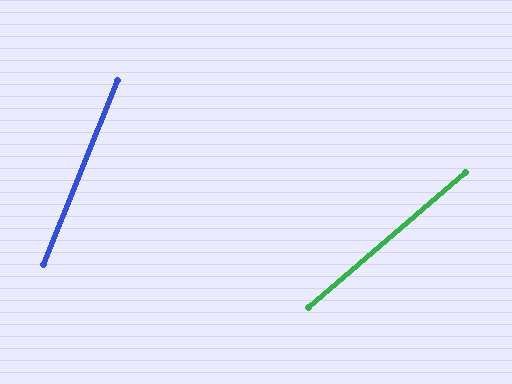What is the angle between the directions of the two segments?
Approximately 28 degrees.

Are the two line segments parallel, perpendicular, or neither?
Neither parallel nor perpendicular — they differ by about 28°.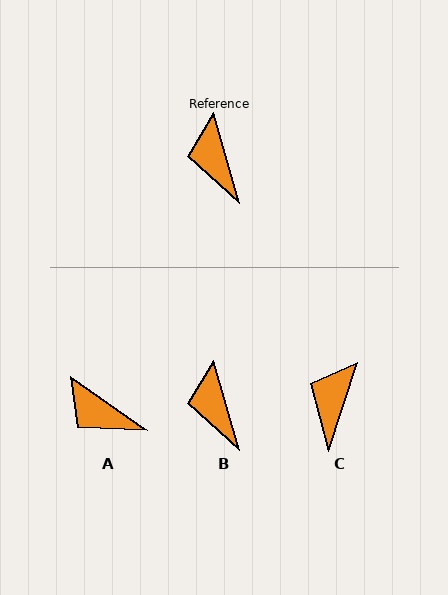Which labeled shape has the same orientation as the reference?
B.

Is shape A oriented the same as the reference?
No, it is off by about 39 degrees.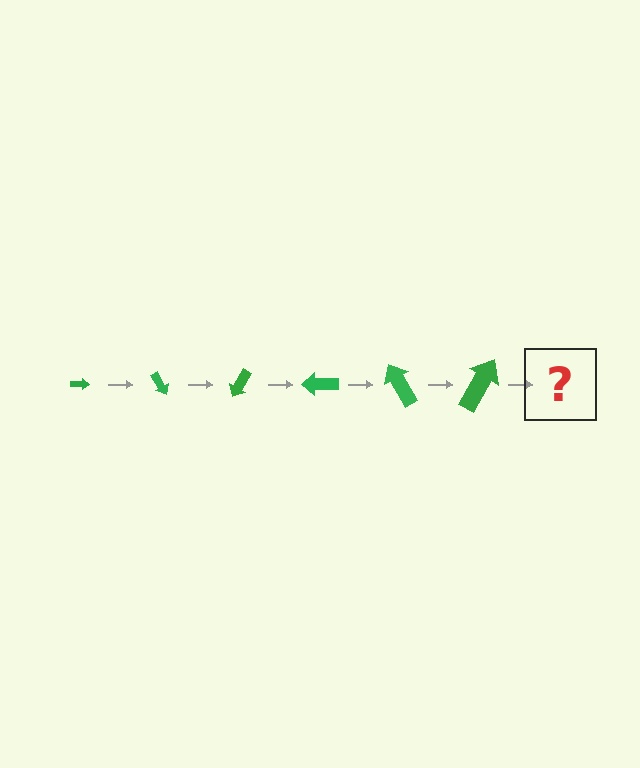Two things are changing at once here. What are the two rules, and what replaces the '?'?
The two rules are that the arrow grows larger each step and it rotates 60 degrees each step. The '?' should be an arrow, larger than the previous one and rotated 360 degrees from the start.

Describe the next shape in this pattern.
It should be an arrow, larger than the previous one and rotated 360 degrees from the start.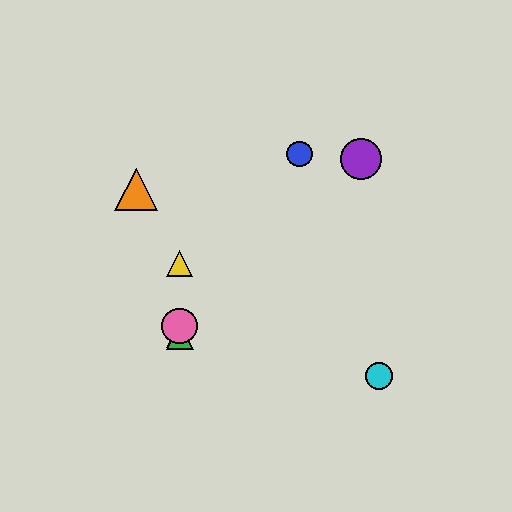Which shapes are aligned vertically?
The red triangle, the green triangle, the yellow triangle, the pink circle are aligned vertically.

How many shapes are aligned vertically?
4 shapes (the red triangle, the green triangle, the yellow triangle, the pink circle) are aligned vertically.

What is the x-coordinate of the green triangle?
The green triangle is at x≈180.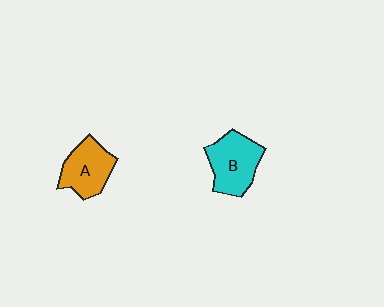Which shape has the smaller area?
Shape A (orange).